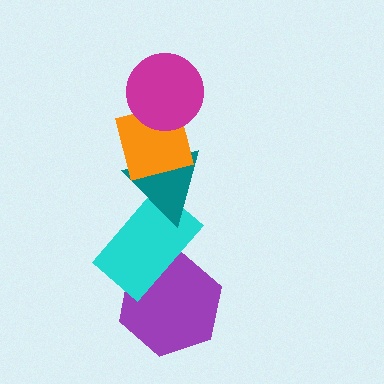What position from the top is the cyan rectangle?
The cyan rectangle is 4th from the top.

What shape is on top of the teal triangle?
The orange square is on top of the teal triangle.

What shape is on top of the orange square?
The magenta circle is on top of the orange square.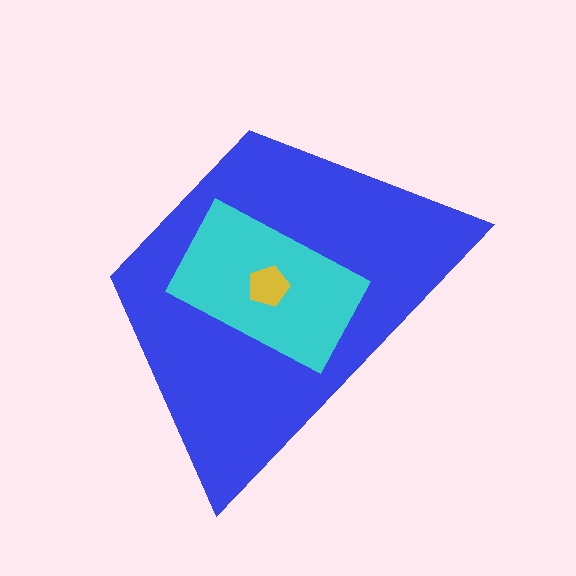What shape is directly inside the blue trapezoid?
The cyan rectangle.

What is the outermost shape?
The blue trapezoid.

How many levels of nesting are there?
3.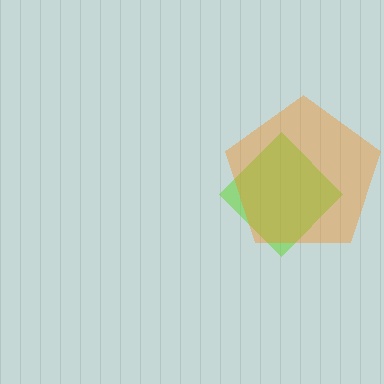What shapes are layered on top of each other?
The layered shapes are: a lime diamond, an orange pentagon.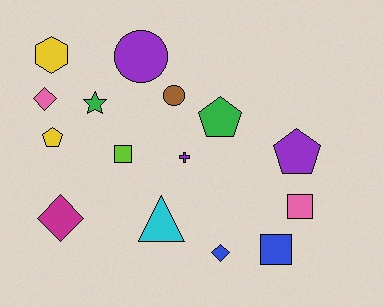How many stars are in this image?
There is 1 star.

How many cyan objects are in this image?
There is 1 cyan object.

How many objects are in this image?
There are 15 objects.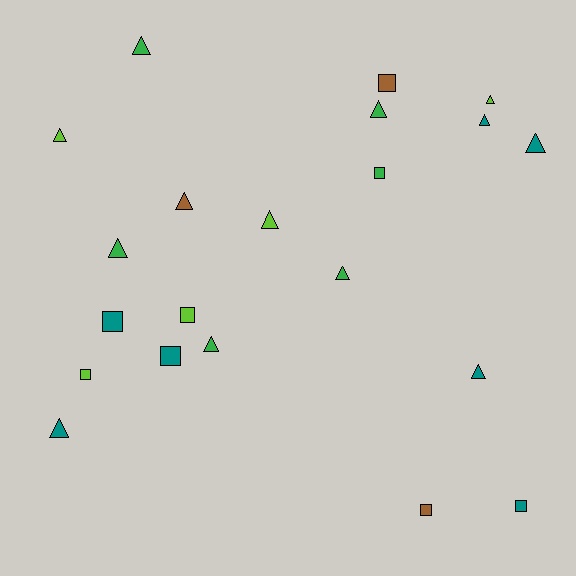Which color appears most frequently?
Teal, with 7 objects.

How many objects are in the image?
There are 21 objects.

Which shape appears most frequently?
Triangle, with 13 objects.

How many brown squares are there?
There are 2 brown squares.